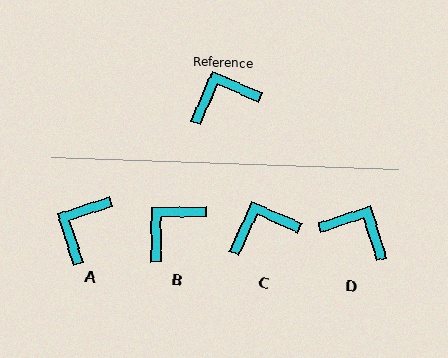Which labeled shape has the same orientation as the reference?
C.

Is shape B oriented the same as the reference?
No, it is off by about 24 degrees.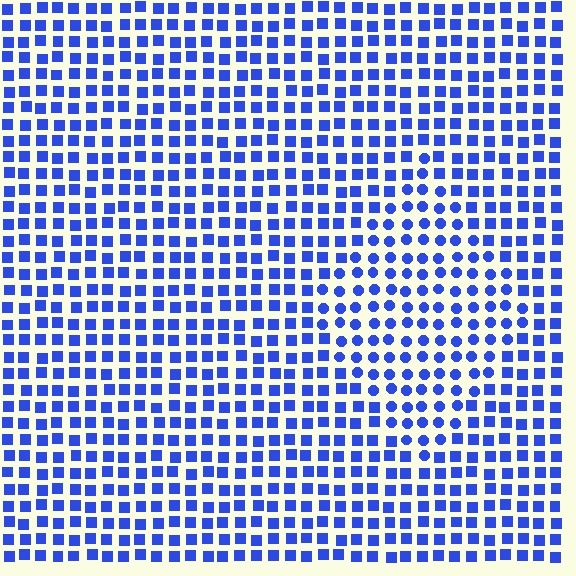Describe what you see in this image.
The image is filled with small blue elements arranged in a uniform grid. A diamond-shaped region contains circles, while the surrounding area contains squares. The boundary is defined purely by the change in element shape.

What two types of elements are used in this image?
The image uses circles inside the diamond region and squares outside it.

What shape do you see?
I see a diamond.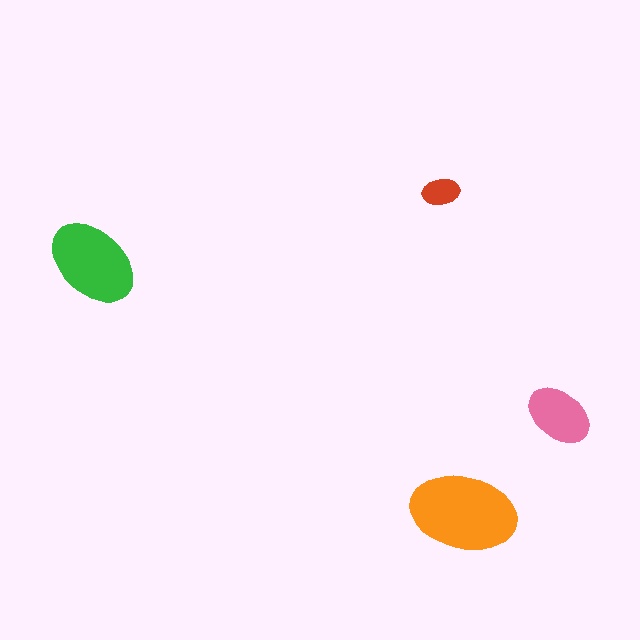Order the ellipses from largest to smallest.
the orange one, the green one, the pink one, the red one.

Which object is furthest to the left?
The green ellipse is leftmost.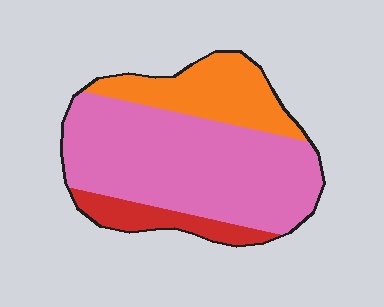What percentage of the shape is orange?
Orange takes up about one quarter (1/4) of the shape.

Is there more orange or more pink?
Pink.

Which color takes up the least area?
Red, at roughly 10%.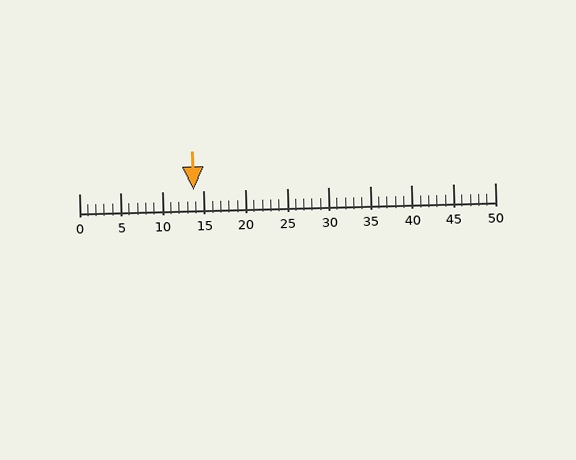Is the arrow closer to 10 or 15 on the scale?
The arrow is closer to 15.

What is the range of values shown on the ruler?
The ruler shows values from 0 to 50.